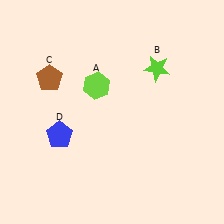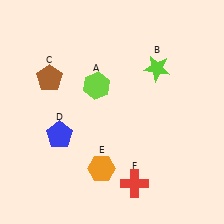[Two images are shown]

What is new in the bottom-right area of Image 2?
A red cross (F) was added in the bottom-right area of Image 2.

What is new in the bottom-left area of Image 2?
An orange hexagon (E) was added in the bottom-left area of Image 2.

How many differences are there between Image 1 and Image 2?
There are 2 differences between the two images.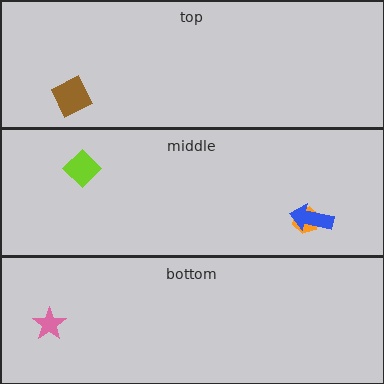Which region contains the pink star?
The bottom region.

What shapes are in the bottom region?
The pink star.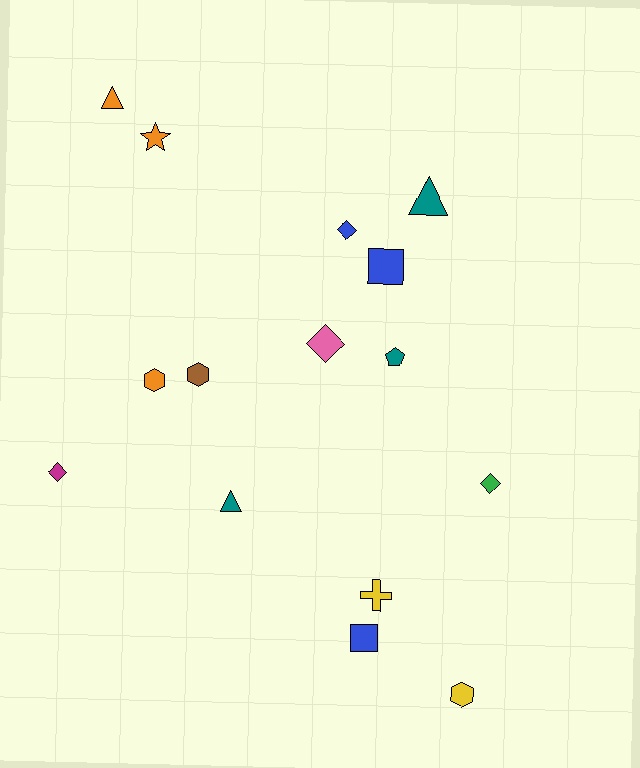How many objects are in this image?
There are 15 objects.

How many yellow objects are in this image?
There are 2 yellow objects.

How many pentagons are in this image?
There is 1 pentagon.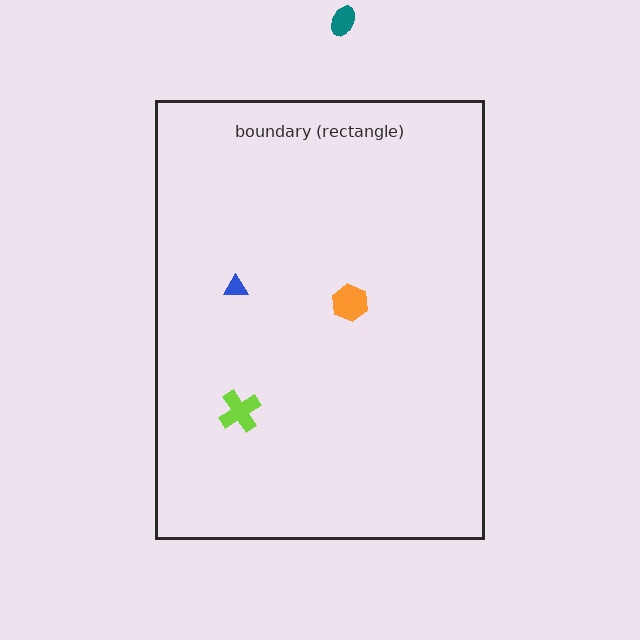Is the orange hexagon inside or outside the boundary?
Inside.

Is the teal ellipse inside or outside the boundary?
Outside.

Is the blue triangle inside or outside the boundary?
Inside.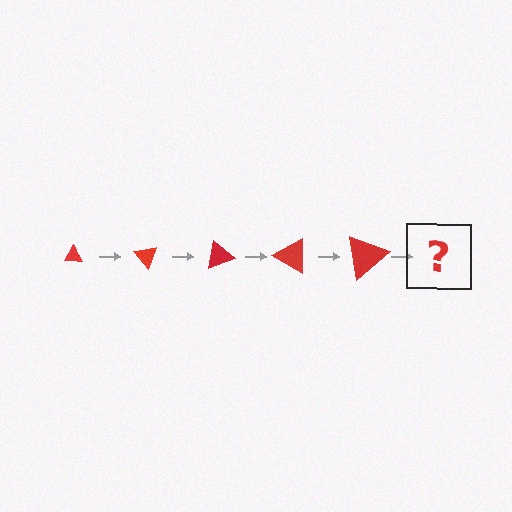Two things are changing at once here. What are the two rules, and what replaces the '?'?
The two rules are that the triangle grows larger each step and it rotates 50 degrees each step. The '?' should be a triangle, larger than the previous one and rotated 250 degrees from the start.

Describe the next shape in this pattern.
It should be a triangle, larger than the previous one and rotated 250 degrees from the start.